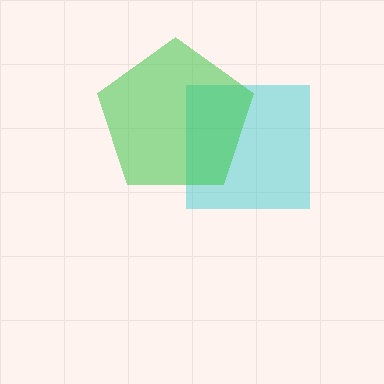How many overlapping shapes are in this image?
There are 2 overlapping shapes in the image.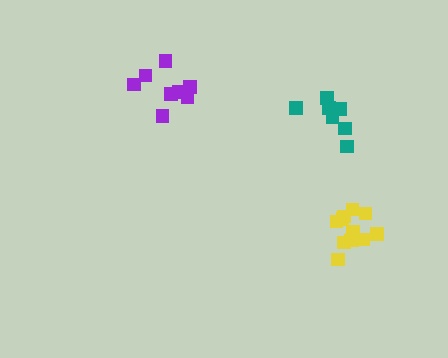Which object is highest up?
The purple cluster is topmost.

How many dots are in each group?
Group 1: 7 dots, Group 2: 12 dots, Group 3: 8 dots (27 total).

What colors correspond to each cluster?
The clusters are colored: teal, yellow, purple.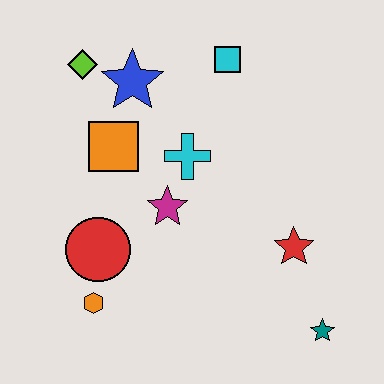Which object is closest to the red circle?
The orange hexagon is closest to the red circle.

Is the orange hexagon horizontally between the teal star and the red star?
No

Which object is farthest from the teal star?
The lime diamond is farthest from the teal star.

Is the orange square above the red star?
Yes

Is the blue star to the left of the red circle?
No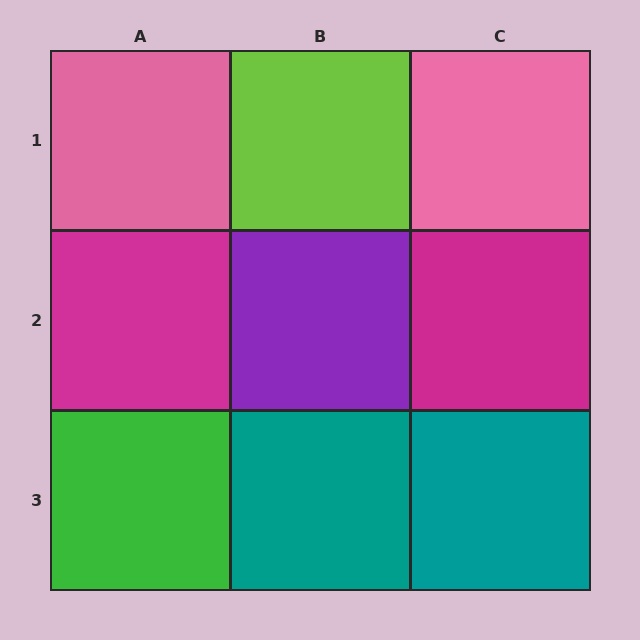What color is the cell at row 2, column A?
Magenta.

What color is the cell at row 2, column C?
Magenta.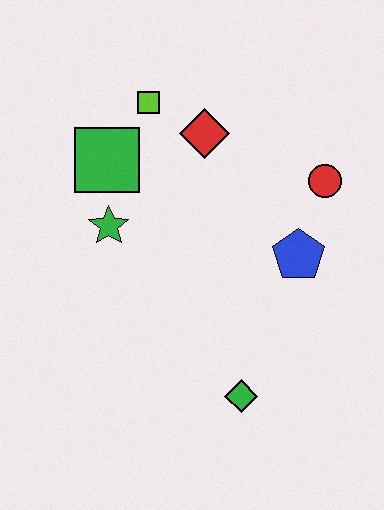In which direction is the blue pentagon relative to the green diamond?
The blue pentagon is above the green diamond.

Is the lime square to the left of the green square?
No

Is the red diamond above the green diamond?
Yes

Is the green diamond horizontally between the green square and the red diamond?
No